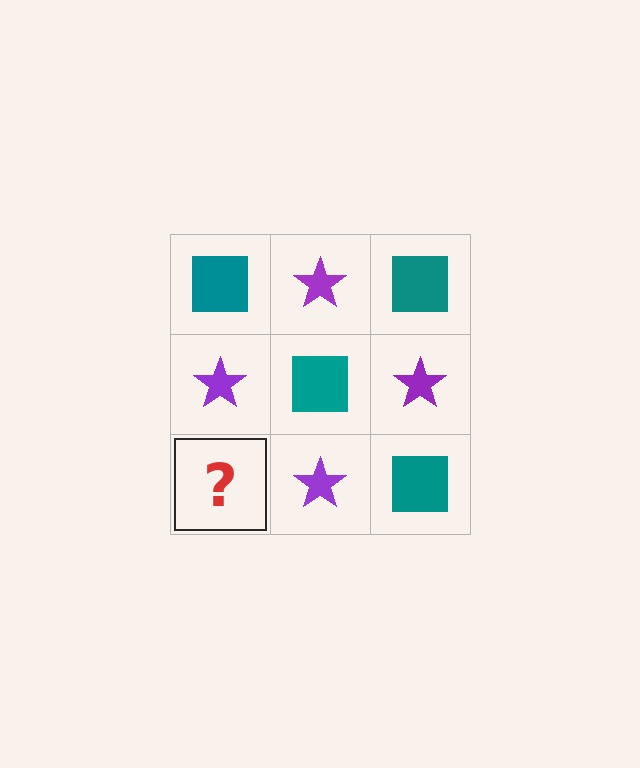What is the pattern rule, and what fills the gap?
The rule is that it alternates teal square and purple star in a checkerboard pattern. The gap should be filled with a teal square.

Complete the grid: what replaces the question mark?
The question mark should be replaced with a teal square.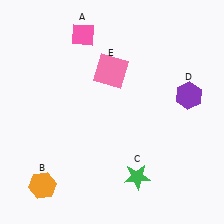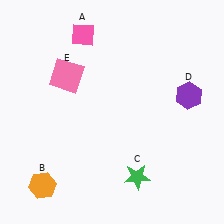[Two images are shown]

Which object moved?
The pink square (E) moved left.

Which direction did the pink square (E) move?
The pink square (E) moved left.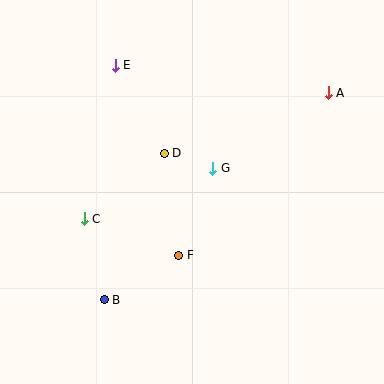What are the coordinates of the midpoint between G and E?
The midpoint between G and E is at (164, 117).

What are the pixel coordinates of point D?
Point D is at (164, 153).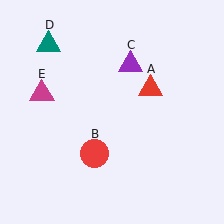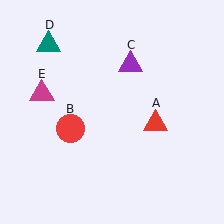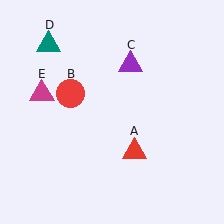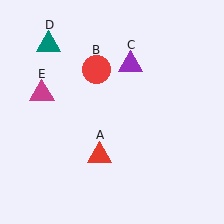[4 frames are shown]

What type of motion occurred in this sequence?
The red triangle (object A), red circle (object B) rotated clockwise around the center of the scene.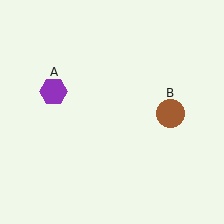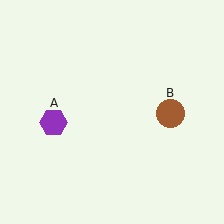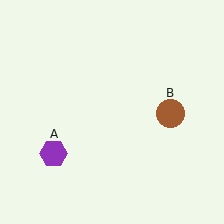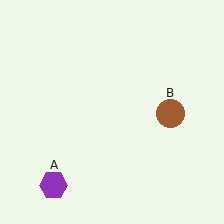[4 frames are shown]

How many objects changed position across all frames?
1 object changed position: purple hexagon (object A).